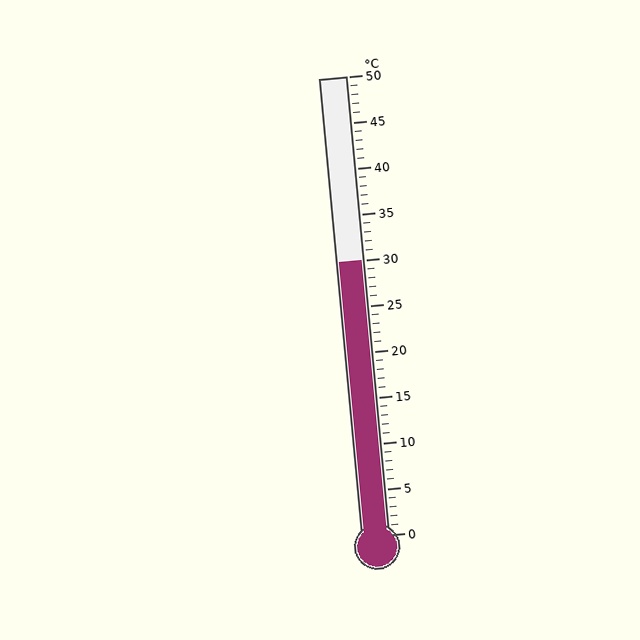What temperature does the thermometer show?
The thermometer shows approximately 30°C.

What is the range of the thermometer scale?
The thermometer scale ranges from 0°C to 50°C.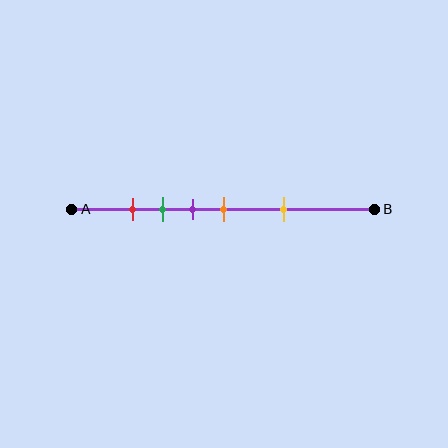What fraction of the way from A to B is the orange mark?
The orange mark is approximately 50% (0.5) of the way from A to B.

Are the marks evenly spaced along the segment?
No, the marks are not evenly spaced.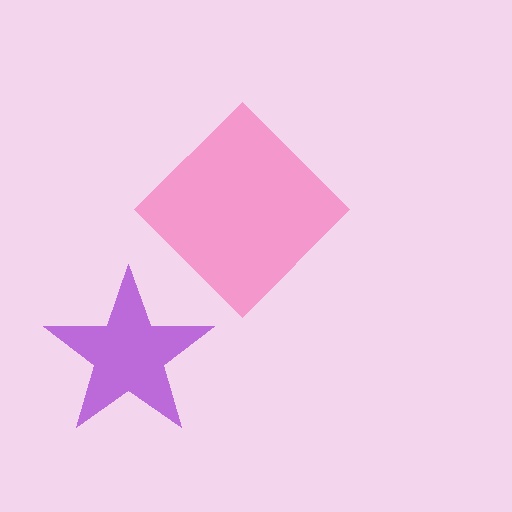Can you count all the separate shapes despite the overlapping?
Yes, there are 2 separate shapes.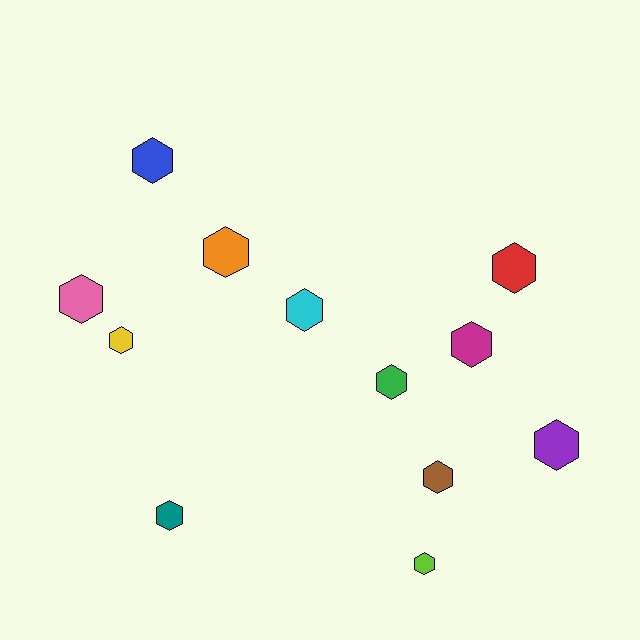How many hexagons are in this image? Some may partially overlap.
There are 12 hexagons.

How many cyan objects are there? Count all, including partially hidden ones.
There is 1 cyan object.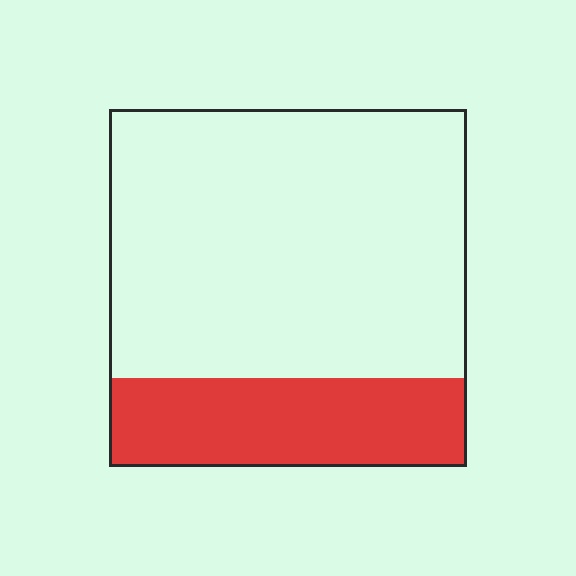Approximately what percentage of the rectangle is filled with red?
Approximately 25%.